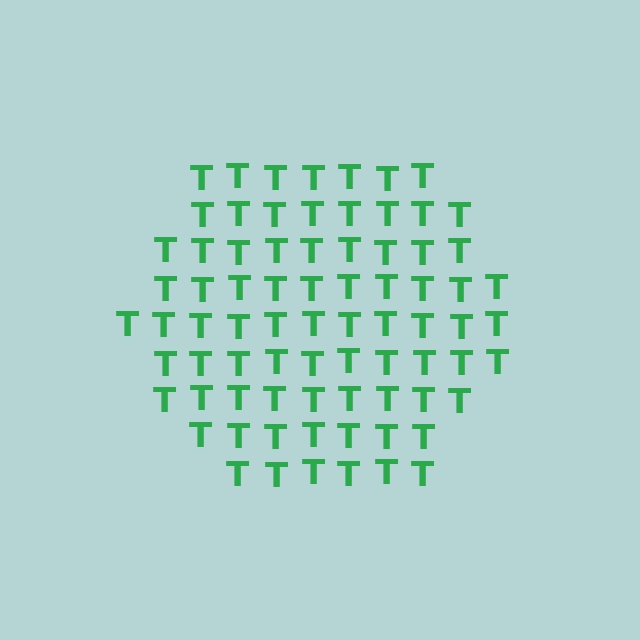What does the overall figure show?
The overall figure shows a hexagon.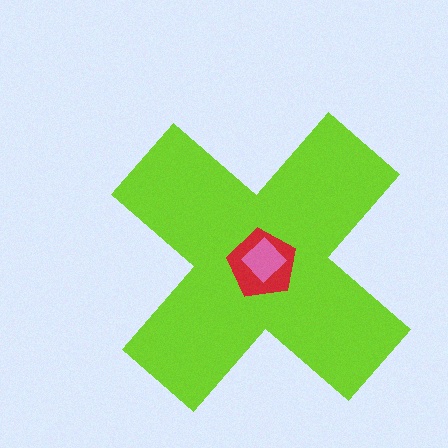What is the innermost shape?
The pink diamond.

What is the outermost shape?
The lime cross.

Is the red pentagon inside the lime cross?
Yes.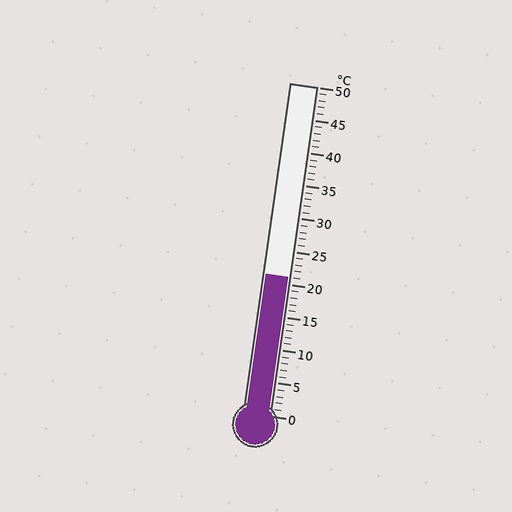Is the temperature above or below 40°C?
The temperature is below 40°C.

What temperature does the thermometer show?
The thermometer shows approximately 21°C.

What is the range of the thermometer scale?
The thermometer scale ranges from 0°C to 50°C.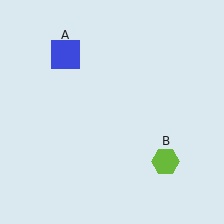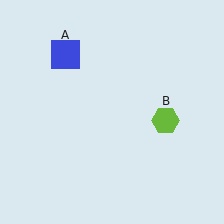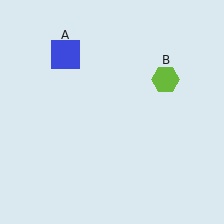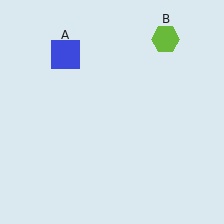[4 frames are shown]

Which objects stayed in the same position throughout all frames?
Blue square (object A) remained stationary.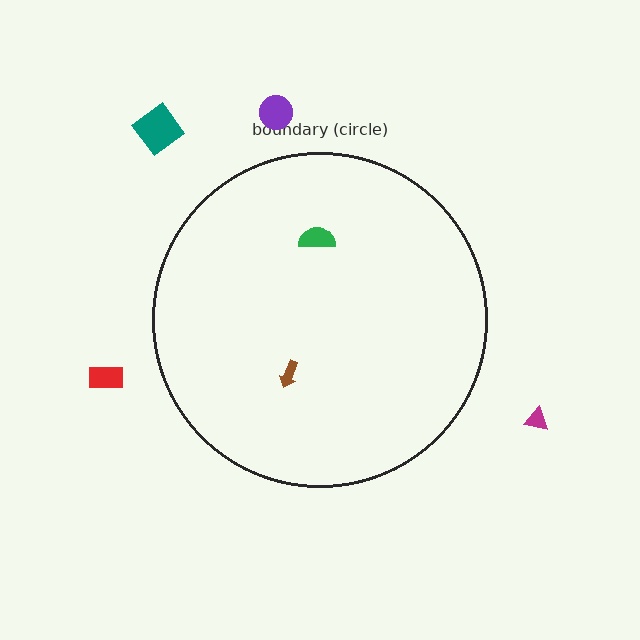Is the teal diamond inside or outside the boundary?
Outside.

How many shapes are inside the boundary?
2 inside, 4 outside.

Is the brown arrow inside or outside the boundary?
Inside.